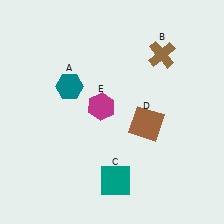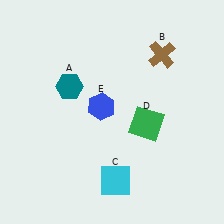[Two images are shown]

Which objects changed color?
C changed from teal to cyan. D changed from brown to green. E changed from magenta to blue.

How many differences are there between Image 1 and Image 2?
There are 3 differences between the two images.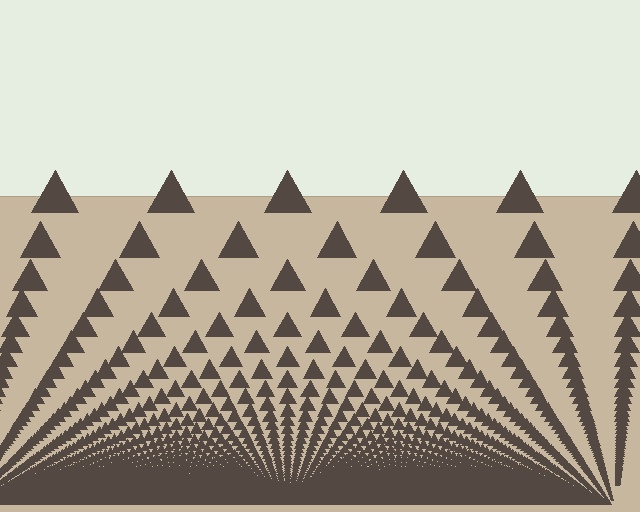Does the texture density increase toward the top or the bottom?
Density increases toward the bottom.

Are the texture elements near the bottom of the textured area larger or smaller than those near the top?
Smaller. The gradient is inverted — elements near the bottom are smaller and denser.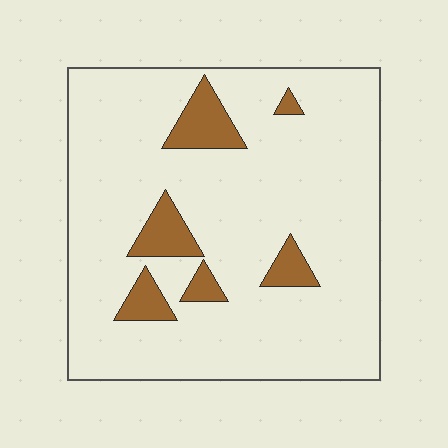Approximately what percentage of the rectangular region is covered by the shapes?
Approximately 10%.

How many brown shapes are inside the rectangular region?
6.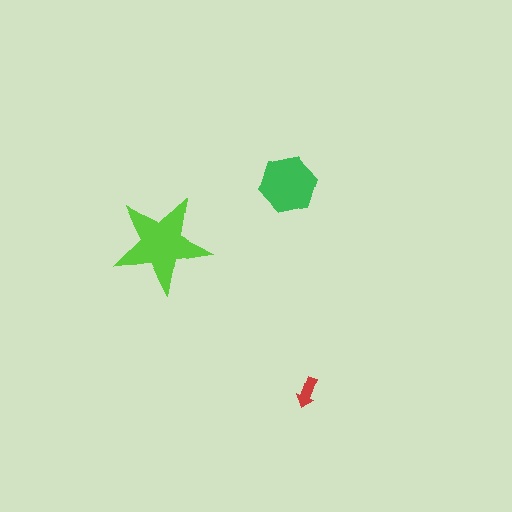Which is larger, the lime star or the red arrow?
The lime star.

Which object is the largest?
The lime star.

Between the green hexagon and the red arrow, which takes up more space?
The green hexagon.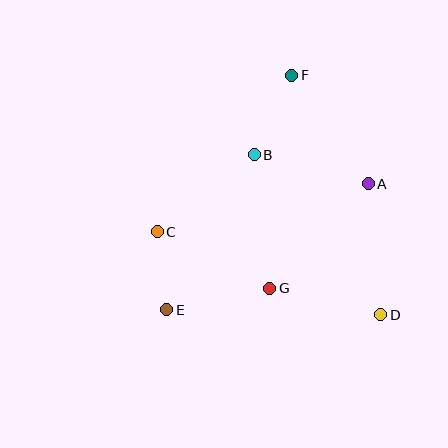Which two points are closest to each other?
Points C and E are closest to each other.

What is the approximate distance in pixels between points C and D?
The distance between C and D is approximately 238 pixels.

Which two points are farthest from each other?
Points E and F are farthest from each other.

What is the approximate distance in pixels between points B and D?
The distance between B and D is approximately 204 pixels.